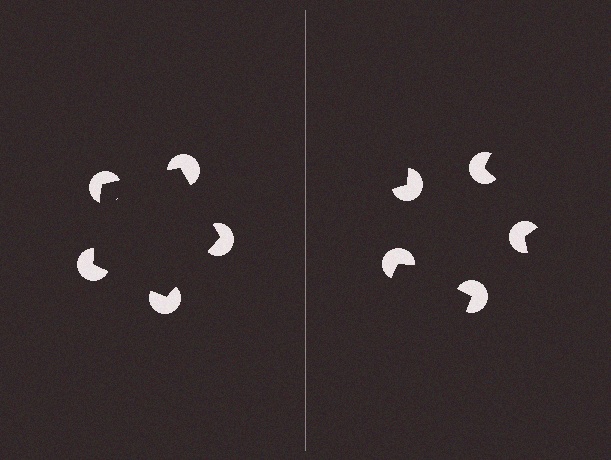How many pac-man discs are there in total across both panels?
10 — 5 on each side.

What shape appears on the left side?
An illusory pentagon.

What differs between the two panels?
The pac-man discs are positioned identically on both sides; only the wedge orientations differ. On the left they align to a pentagon; on the right they are misaligned.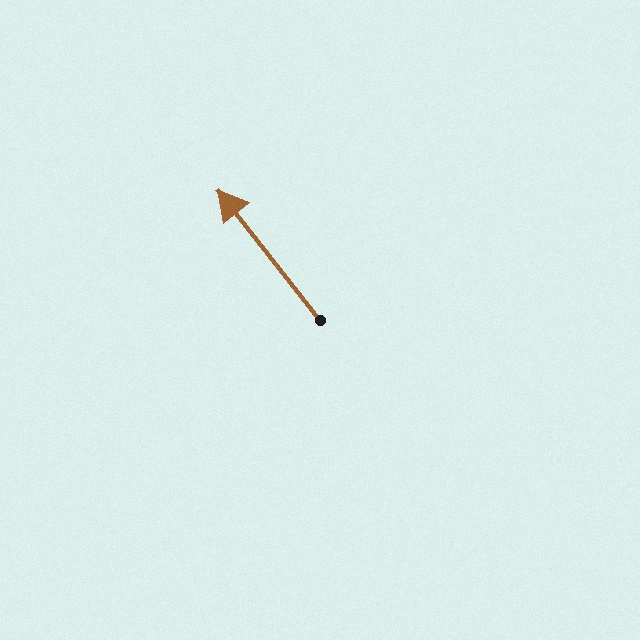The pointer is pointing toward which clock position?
Roughly 11 o'clock.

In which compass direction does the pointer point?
Northwest.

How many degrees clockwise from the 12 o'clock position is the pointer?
Approximately 322 degrees.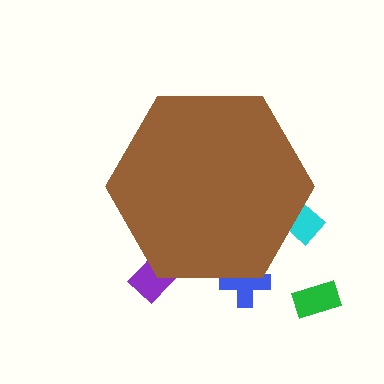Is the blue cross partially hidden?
Yes, the blue cross is partially hidden behind the brown hexagon.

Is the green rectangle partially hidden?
No, the green rectangle is fully visible.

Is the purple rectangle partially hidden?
Yes, the purple rectangle is partially hidden behind the brown hexagon.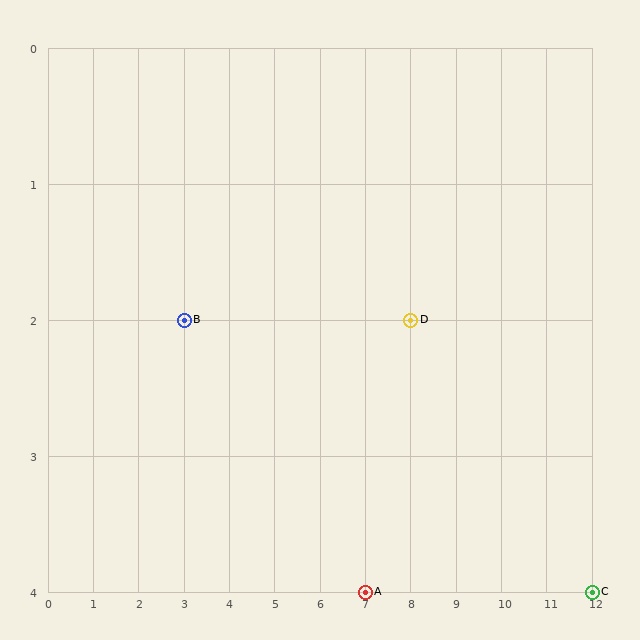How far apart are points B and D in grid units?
Points B and D are 5 columns apart.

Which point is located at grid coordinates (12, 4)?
Point C is at (12, 4).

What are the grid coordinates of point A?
Point A is at grid coordinates (7, 4).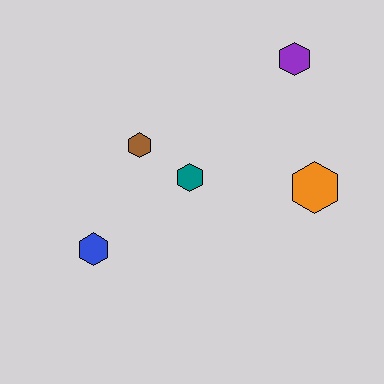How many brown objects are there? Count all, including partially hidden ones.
There is 1 brown object.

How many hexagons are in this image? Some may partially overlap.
There are 5 hexagons.